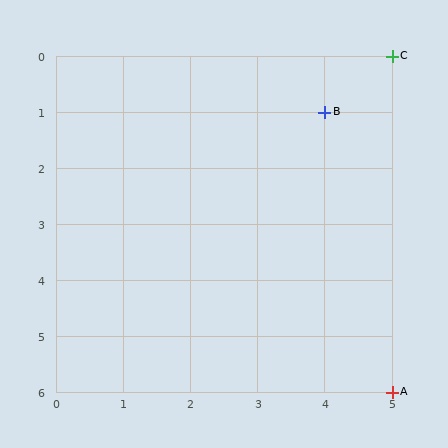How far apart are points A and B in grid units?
Points A and B are 1 column and 5 rows apart (about 5.1 grid units diagonally).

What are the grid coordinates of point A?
Point A is at grid coordinates (5, 6).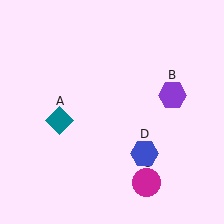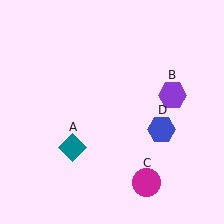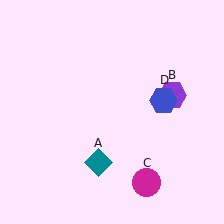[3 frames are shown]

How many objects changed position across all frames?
2 objects changed position: teal diamond (object A), blue hexagon (object D).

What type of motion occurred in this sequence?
The teal diamond (object A), blue hexagon (object D) rotated counterclockwise around the center of the scene.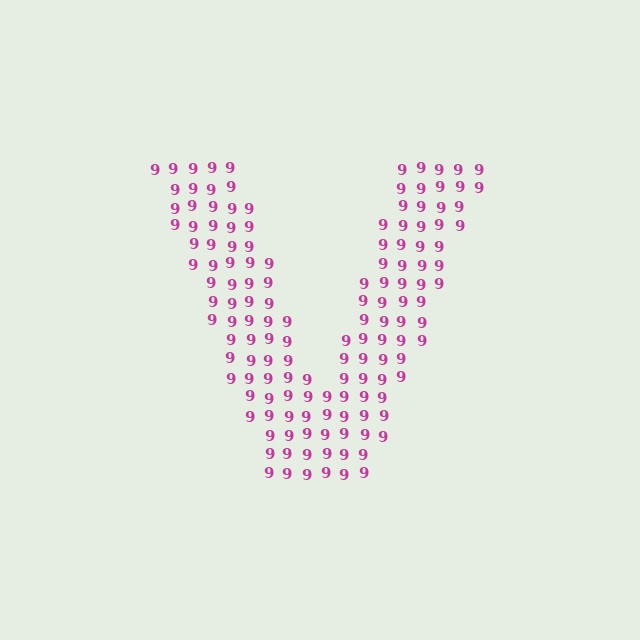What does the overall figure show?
The overall figure shows the letter V.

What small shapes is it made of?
It is made of small digit 9's.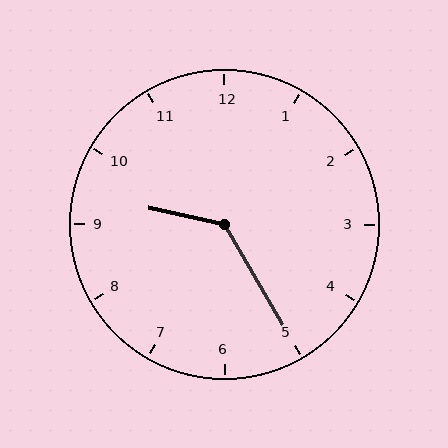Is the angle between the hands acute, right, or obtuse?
It is obtuse.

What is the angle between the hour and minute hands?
Approximately 132 degrees.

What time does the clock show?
9:25.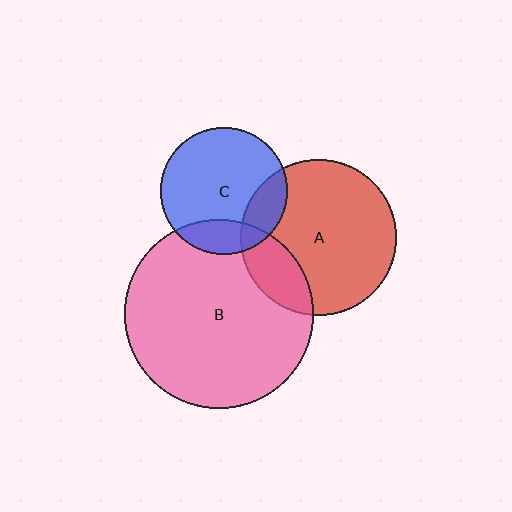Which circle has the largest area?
Circle B (pink).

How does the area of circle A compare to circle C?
Approximately 1.5 times.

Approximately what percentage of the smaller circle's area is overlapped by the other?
Approximately 20%.